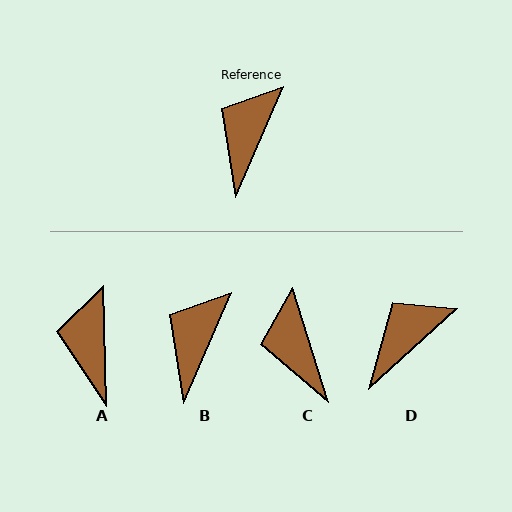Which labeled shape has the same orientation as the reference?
B.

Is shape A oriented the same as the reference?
No, it is off by about 25 degrees.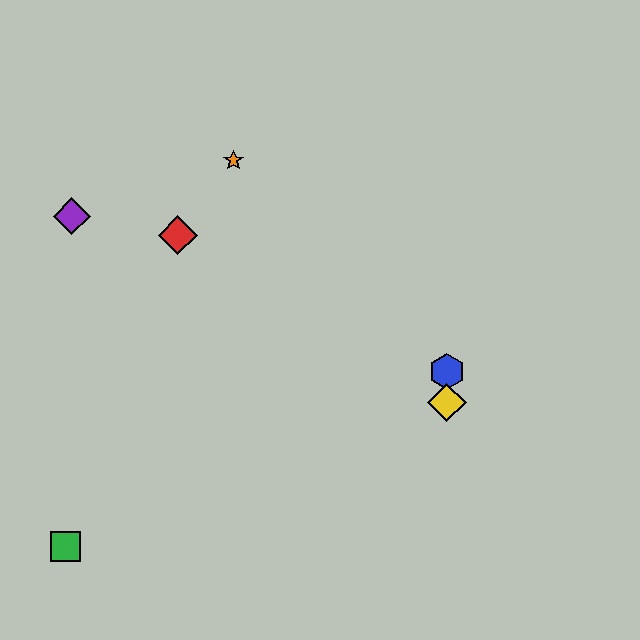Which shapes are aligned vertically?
The blue hexagon, the yellow diamond are aligned vertically.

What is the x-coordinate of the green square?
The green square is at x≈65.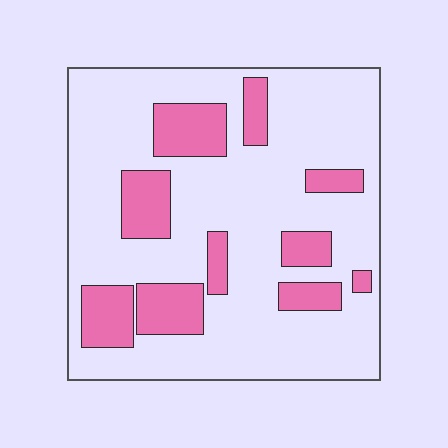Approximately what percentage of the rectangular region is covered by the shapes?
Approximately 25%.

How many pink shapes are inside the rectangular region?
10.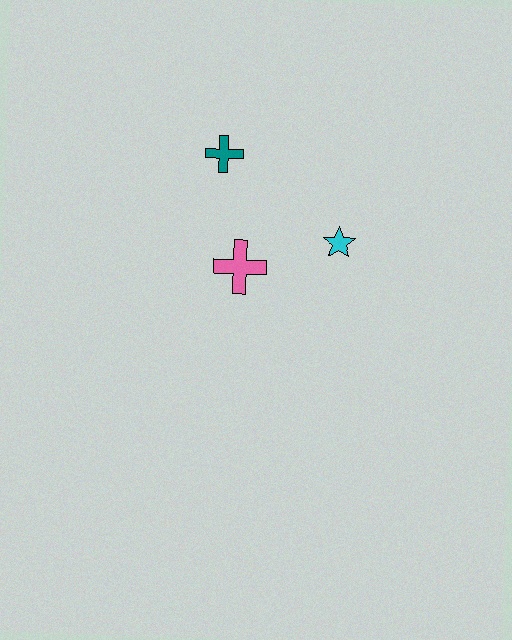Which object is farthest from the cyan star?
The teal cross is farthest from the cyan star.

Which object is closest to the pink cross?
The cyan star is closest to the pink cross.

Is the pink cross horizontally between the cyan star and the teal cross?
Yes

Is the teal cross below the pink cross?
No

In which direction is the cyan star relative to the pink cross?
The cyan star is to the right of the pink cross.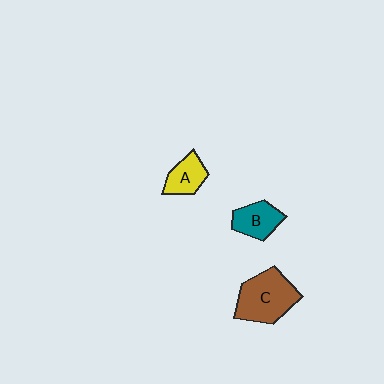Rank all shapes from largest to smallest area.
From largest to smallest: C (brown), B (teal), A (yellow).